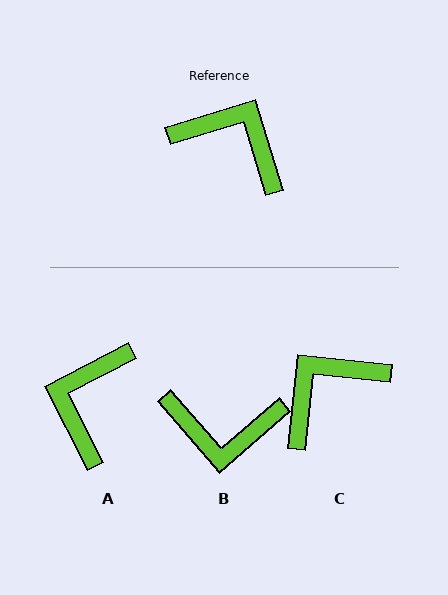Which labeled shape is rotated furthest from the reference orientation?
B, about 156 degrees away.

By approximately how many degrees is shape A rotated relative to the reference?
Approximately 101 degrees counter-clockwise.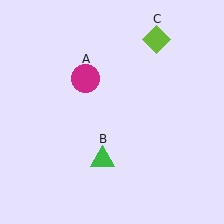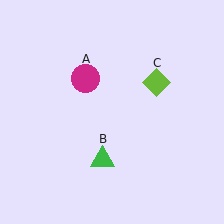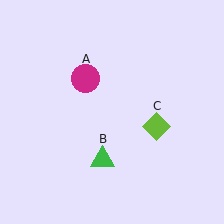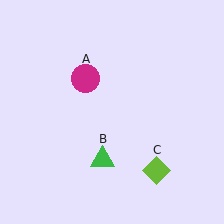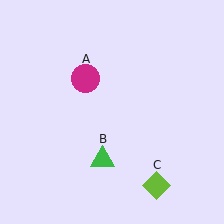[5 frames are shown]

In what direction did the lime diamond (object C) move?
The lime diamond (object C) moved down.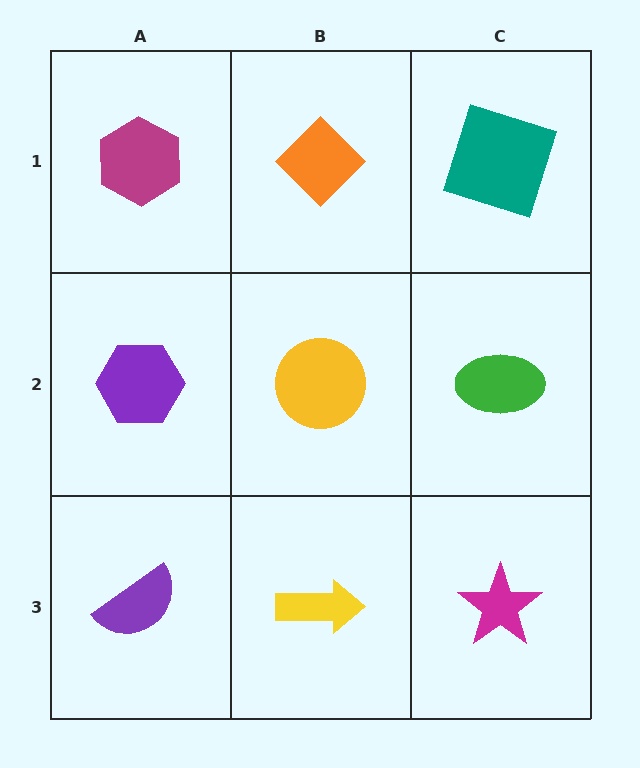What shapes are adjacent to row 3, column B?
A yellow circle (row 2, column B), a purple semicircle (row 3, column A), a magenta star (row 3, column C).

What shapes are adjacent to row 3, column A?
A purple hexagon (row 2, column A), a yellow arrow (row 3, column B).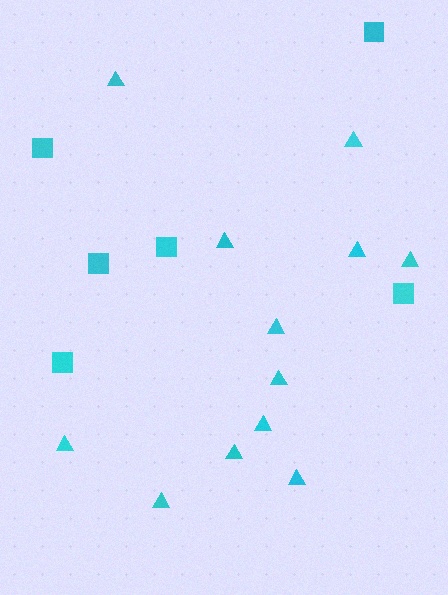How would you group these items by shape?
There are 2 groups: one group of squares (6) and one group of triangles (12).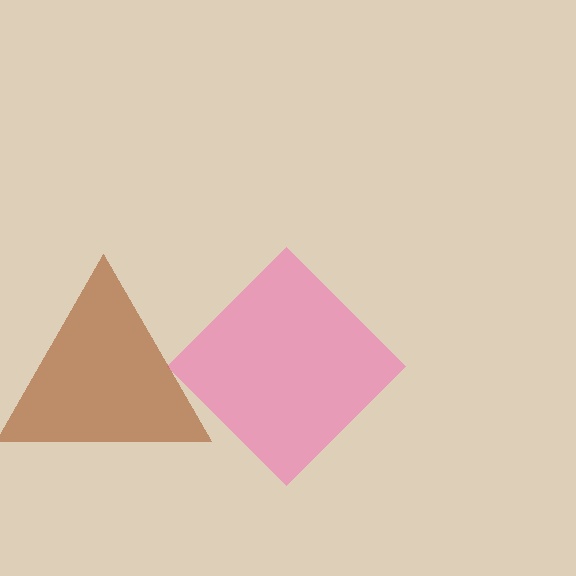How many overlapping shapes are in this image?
There are 2 overlapping shapes in the image.